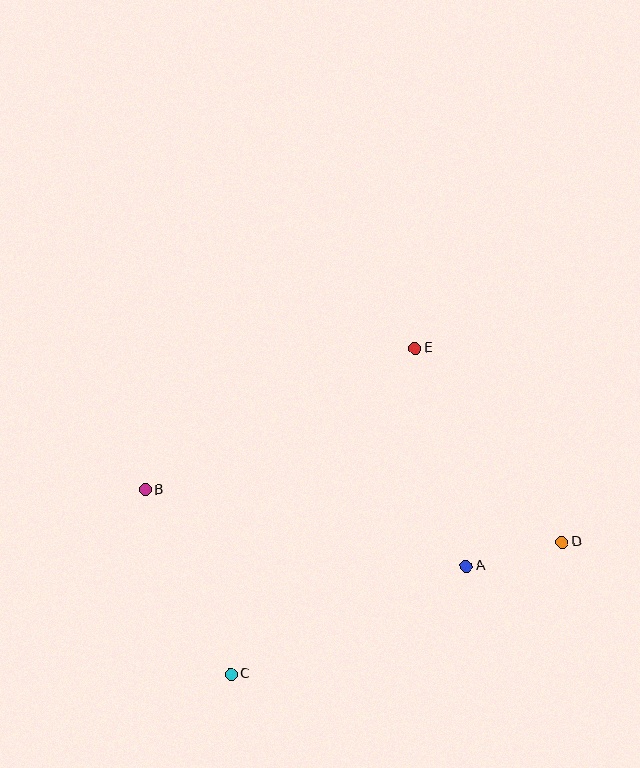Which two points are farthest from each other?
Points B and D are farthest from each other.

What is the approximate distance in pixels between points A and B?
The distance between A and B is approximately 330 pixels.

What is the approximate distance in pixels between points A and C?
The distance between A and C is approximately 259 pixels.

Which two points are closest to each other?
Points A and D are closest to each other.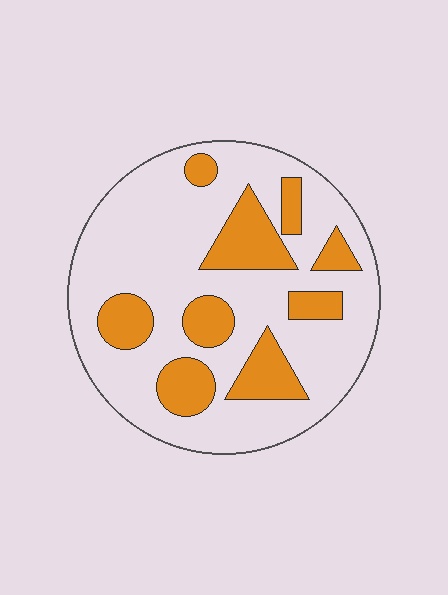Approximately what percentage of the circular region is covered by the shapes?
Approximately 25%.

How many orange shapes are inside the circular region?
9.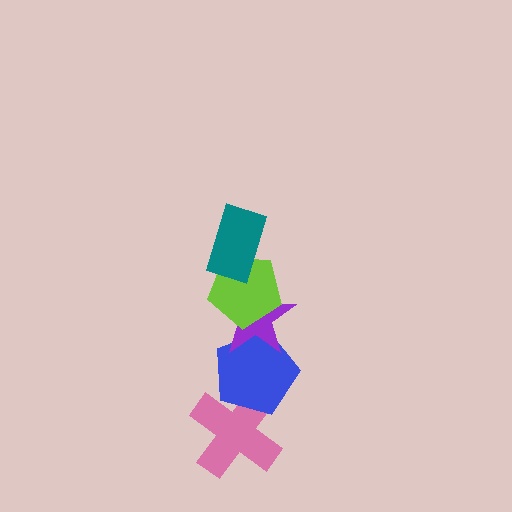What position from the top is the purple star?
The purple star is 3rd from the top.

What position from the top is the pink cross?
The pink cross is 5th from the top.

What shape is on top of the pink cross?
The blue pentagon is on top of the pink cross.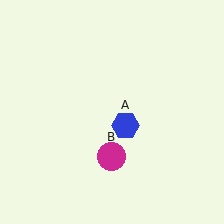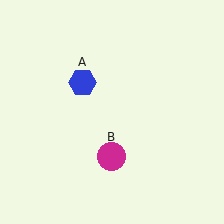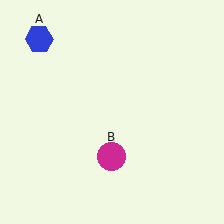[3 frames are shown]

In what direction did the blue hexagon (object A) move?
The blue hexagon (object A) moved up and to the left.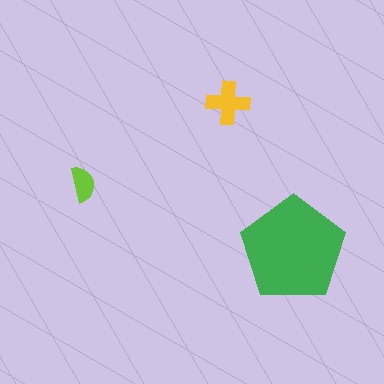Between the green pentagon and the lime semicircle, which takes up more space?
The green pentagon.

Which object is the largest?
The green pentagon.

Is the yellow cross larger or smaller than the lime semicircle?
Larger.